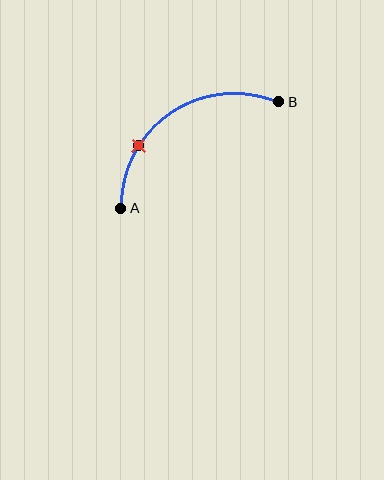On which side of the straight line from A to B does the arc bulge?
The arc bulges above and to the left of the straight line connecting A and B.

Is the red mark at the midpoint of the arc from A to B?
No. The red mark lies on the arc but is closer to endpoint A. The arc midpoint would be at the point on the curve equidistant along the arc from both A and B.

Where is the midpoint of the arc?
The arc midpoint is the point on the curve farthest from the straight line joining A and B. It sits above and to the left of that line.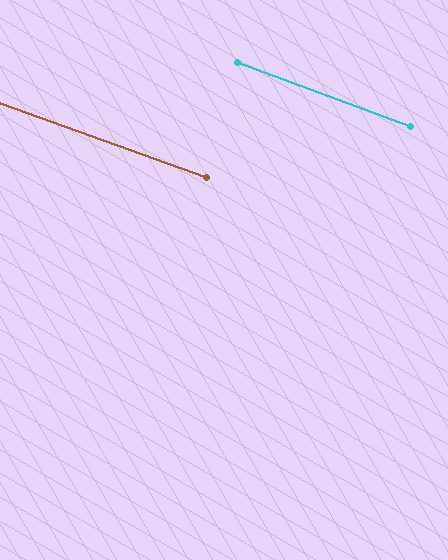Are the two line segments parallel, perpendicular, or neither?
Parallel — their directions differ by only 0.7°.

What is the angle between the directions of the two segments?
Approximately 1 degree.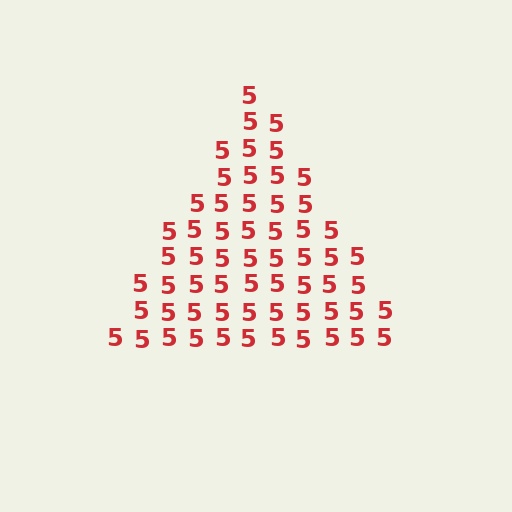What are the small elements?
The small elements are digit 5's.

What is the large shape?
The large shape is a triangle.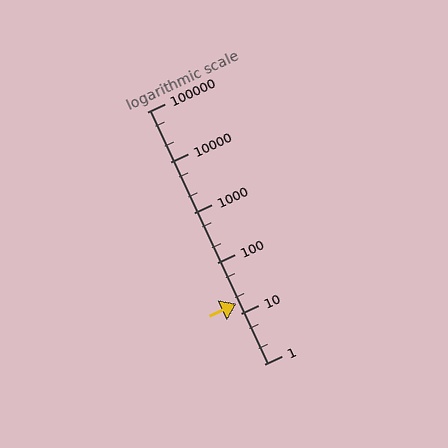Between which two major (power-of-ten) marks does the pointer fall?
The pointer is between 10 and 100.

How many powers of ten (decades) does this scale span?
The scale spans 5 decades, from 1 to 100000.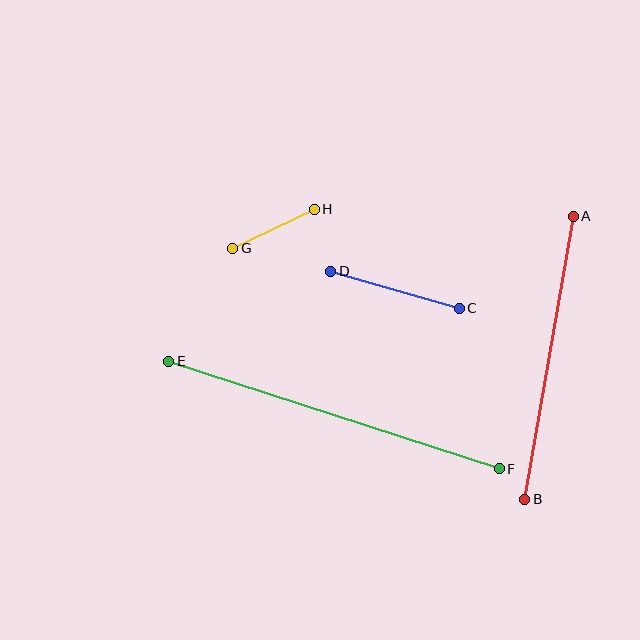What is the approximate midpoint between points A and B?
The midpoint is at approximately (549, 358) pixels.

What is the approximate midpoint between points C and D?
The midpoint is at approximately (395, 290) pixels.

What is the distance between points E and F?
The distance is approximately 347 pixels.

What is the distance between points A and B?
The distance is approximately 287 pixels.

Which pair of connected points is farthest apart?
Points E and F are farthest apart.